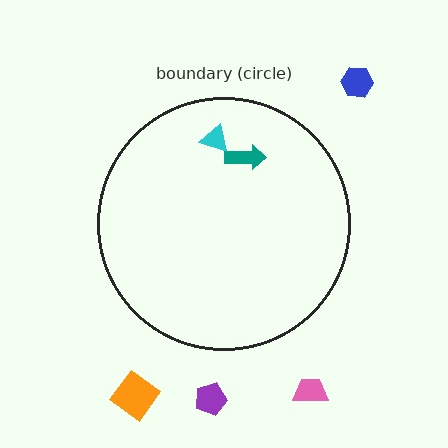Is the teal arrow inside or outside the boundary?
Inside.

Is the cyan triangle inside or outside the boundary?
Inside.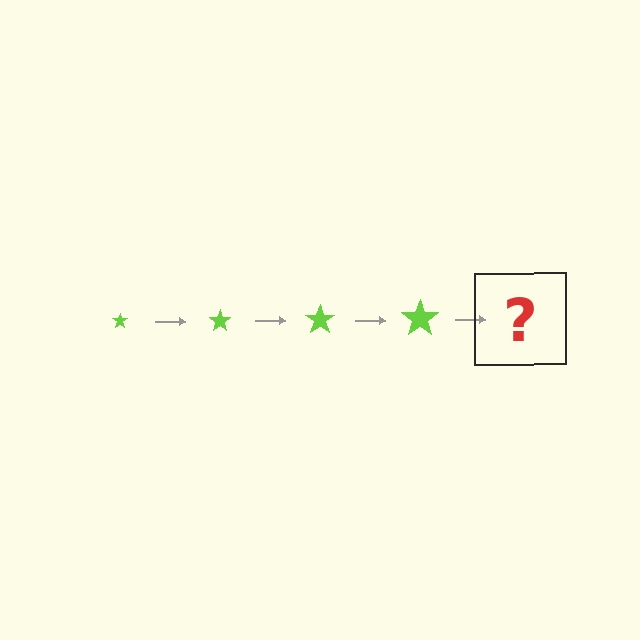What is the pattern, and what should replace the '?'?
The pattern is that the star gets progressively larger each step. The '?' should be a lime star, larger than the previous one.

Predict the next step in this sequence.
The next step is a lime star, larger than the previous one.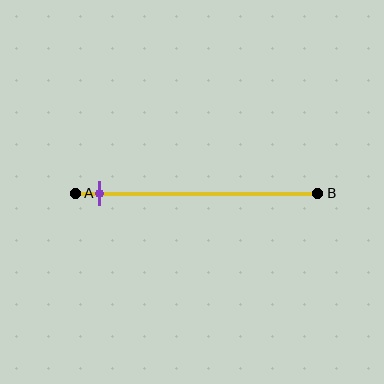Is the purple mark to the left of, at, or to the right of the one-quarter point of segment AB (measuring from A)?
The purple mark is to the left of the one-quarter point of segment AB.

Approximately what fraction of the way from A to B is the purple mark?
The purple mark is approximately 10% of the way from A to B.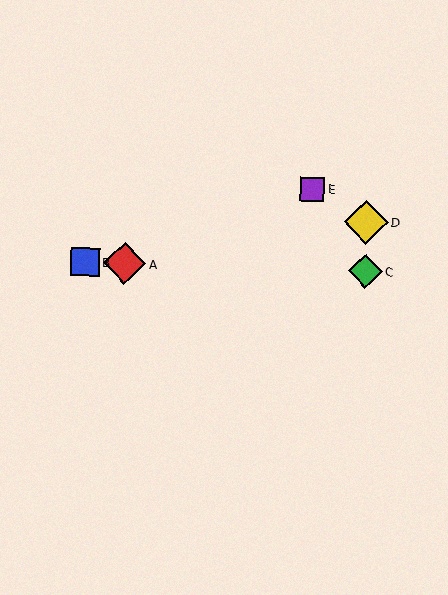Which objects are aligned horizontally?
Objects A, B, C are aligned horizontally.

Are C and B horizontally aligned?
Yes, both are at y≈271.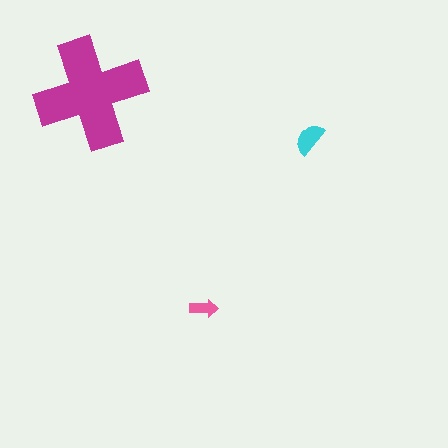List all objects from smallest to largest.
The pink arrow, the cyan semicircle, the magenta cross.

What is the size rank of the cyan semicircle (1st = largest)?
2nd.